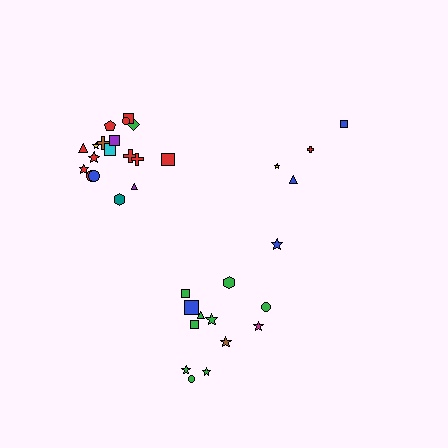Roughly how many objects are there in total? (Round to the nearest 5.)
Roughly 35 objects in total.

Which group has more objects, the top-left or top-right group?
The top-left group.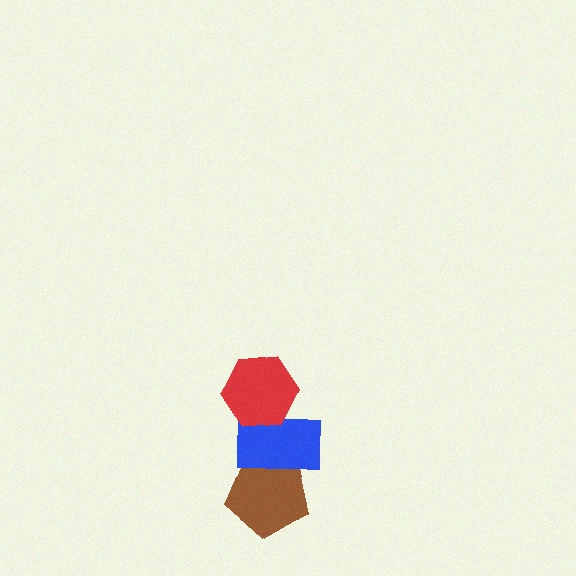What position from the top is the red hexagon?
The red hexagon is 1st from the top.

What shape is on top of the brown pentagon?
The blue rectangle is on top of the brown pentagon.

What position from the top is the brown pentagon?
The brown pentagon is 3rd from the top.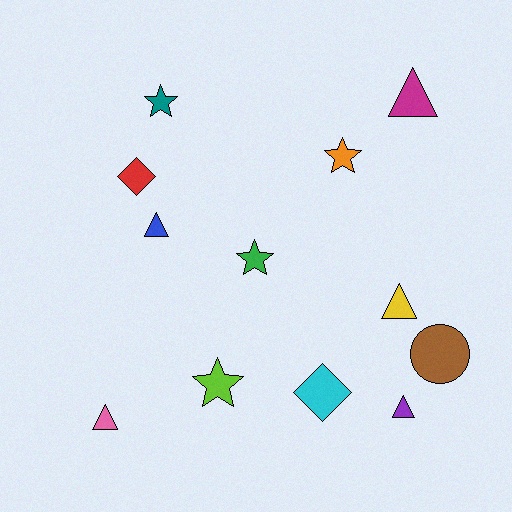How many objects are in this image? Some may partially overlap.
There are 12 objects.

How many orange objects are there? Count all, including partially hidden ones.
There is 1 orange object.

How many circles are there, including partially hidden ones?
There is 1 circle.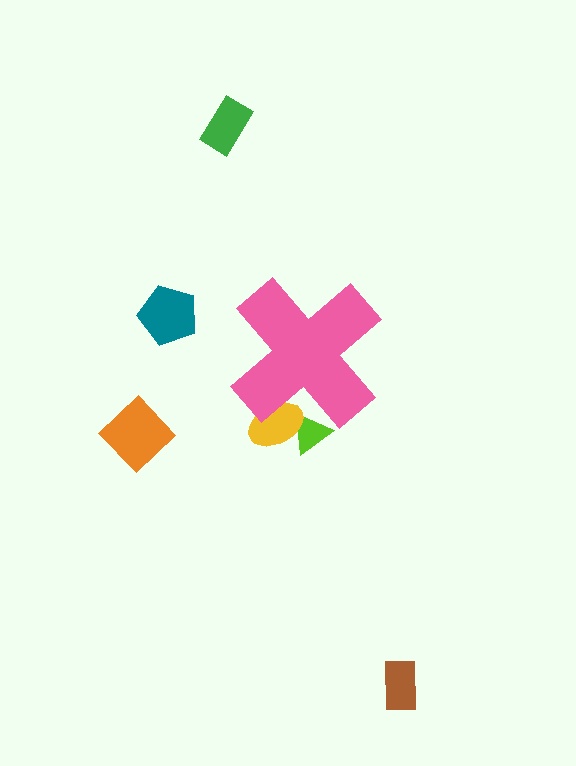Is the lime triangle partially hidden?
Yes, the lime triangle is partially hidden behind the pink cross.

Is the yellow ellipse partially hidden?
Yes, the yellow ellipse is partially hidden behind the pink cross.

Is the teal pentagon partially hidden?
No, the teal pentagon is fully visible.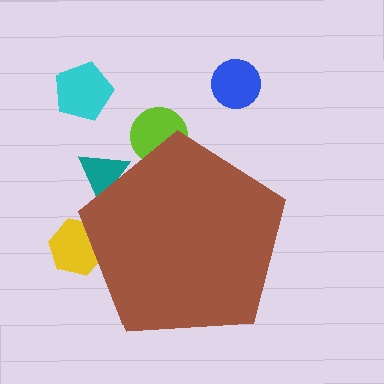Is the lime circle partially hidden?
Yes, the lime circle is partially hidden behind the brown pentagon.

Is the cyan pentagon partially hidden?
No, the cyan pentagon is fully visible.